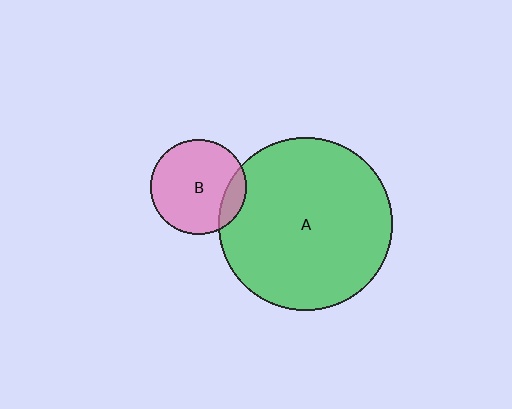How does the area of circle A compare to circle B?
Approximately 3.3 times.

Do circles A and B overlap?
Yes.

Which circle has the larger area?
Circle A (green).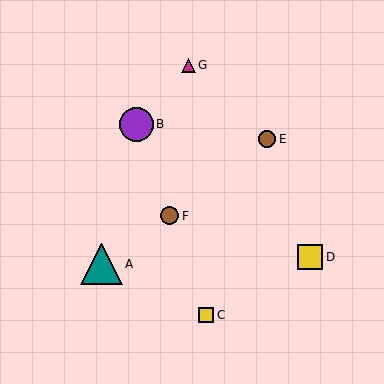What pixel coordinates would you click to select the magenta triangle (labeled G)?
Click at (188, 65) to select the magenta triangle G.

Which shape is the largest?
The teal triangle (labeled A) is the largest.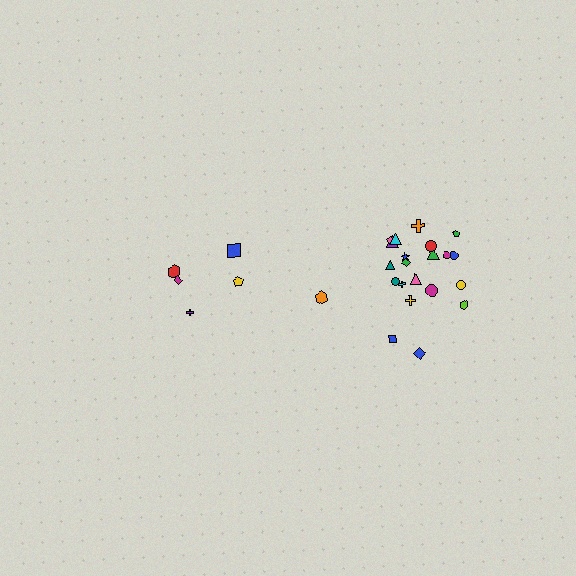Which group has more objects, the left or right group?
The right group.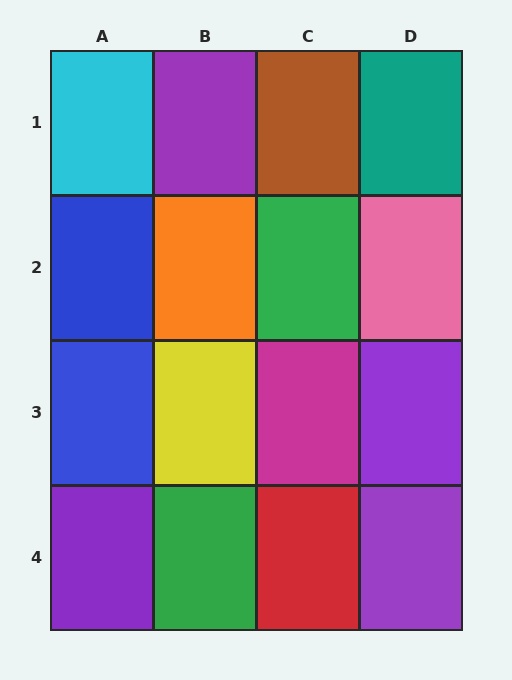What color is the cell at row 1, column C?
Brown.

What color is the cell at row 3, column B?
Yellow.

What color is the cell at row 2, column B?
Orange.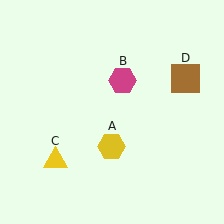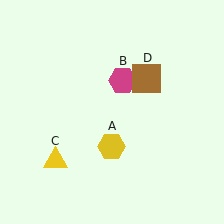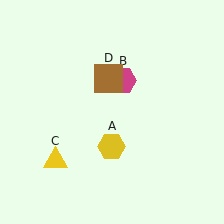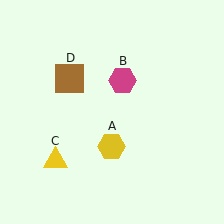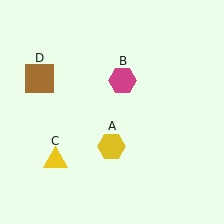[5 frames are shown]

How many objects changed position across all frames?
1 object changed position: brown square (object D).